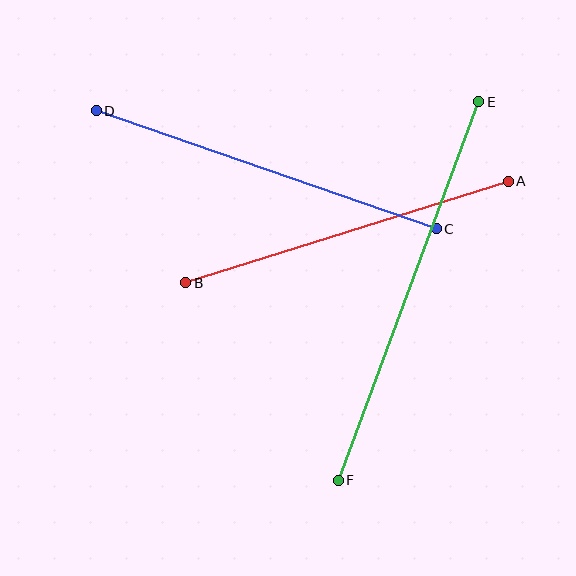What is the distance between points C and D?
The distance is approximately 360 pixels.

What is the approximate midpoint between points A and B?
The midpoint is at approximately (347, 232) pixels.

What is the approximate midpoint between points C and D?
The midpoint is at approximately (266, 170) pixels.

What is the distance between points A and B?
The distance is approximately 338 pixels.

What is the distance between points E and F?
The distance is approximately 404 pixels.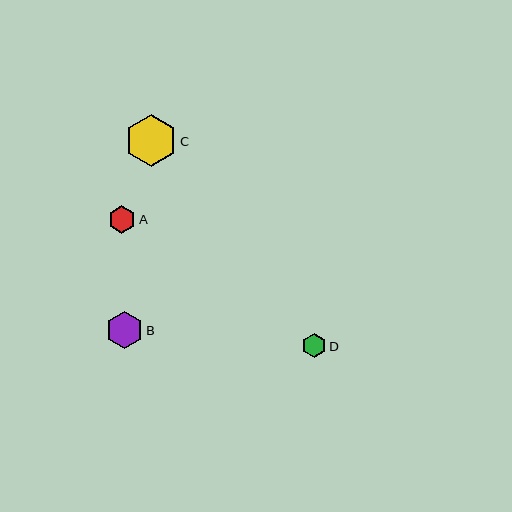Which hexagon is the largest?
Hexagon C is the largest with a size of approximately 52 pixels.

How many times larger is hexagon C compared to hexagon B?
Hexagon C is approximately 1.4 times the size of hexagon B.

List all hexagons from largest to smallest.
From largest to smallest: C, B, A, D.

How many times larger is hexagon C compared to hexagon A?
Hexagon C is approximately 1.9 times the size of hexagon A.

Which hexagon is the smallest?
Hexagon D is the smallest with a size of approximately 24 pixels.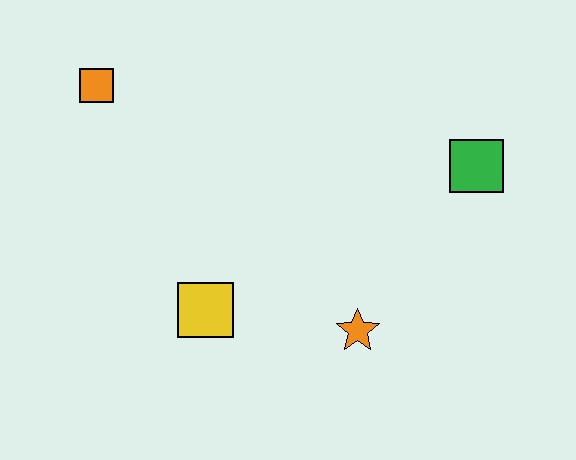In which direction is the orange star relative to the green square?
The orange star is below the green square.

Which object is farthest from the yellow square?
The green square is farthest from the yellow square.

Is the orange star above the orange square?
No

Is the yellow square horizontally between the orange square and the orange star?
Yes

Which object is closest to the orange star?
The yellow square is closest to the orange star.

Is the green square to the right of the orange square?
Yes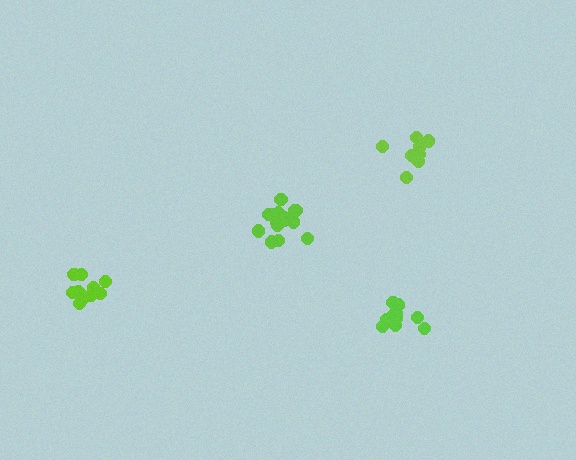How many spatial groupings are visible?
There are 4 spatial groupings.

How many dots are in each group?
Group 1: 11 dots, Group 2: 10 dots, Group 3: 12 dots, Group 4: 15 dots (48 total).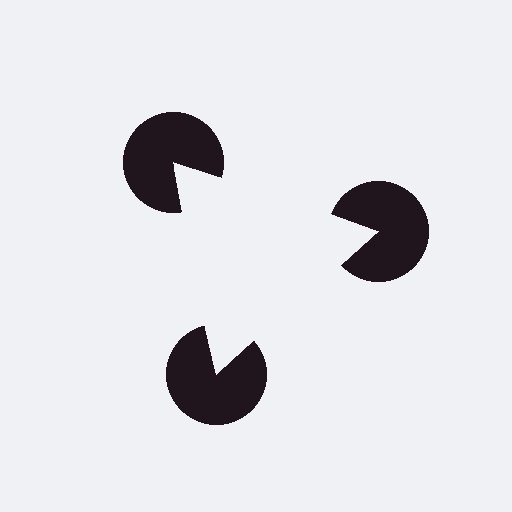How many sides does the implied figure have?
3 sides.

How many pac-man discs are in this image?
There are 3 — one at each vertex of the illusory triangle.